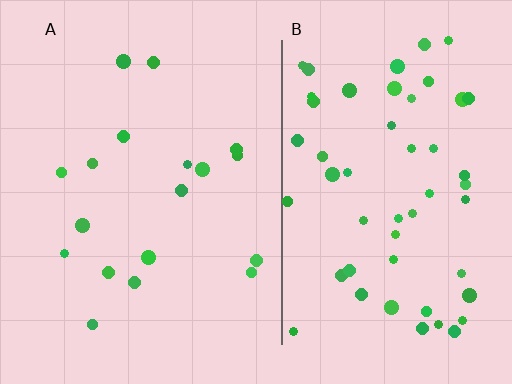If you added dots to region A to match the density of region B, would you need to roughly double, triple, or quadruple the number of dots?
Approximately triple.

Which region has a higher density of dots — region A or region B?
B (the right).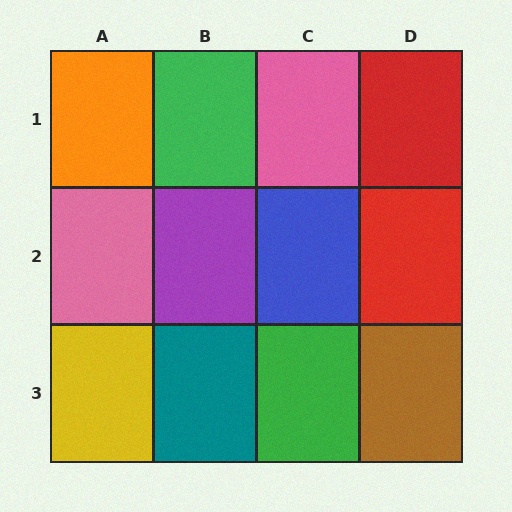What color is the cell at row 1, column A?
Orange.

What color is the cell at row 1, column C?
Pink.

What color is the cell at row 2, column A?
Pink.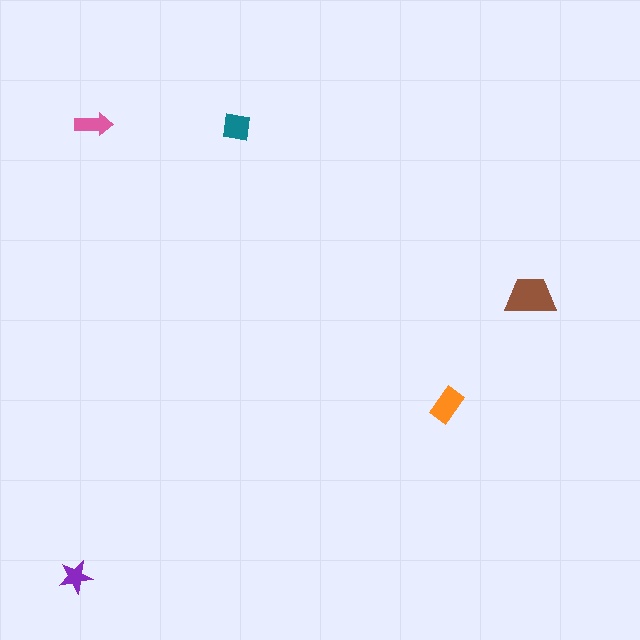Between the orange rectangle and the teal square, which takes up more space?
The orange rectangle.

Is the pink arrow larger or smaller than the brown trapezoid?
Smaller.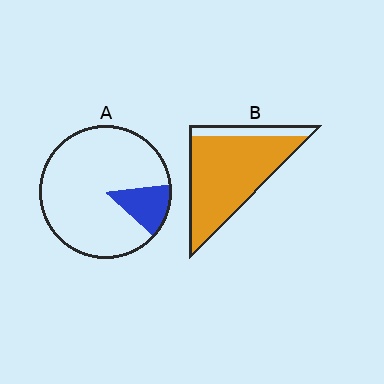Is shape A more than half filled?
No.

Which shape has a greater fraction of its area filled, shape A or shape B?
Shape B.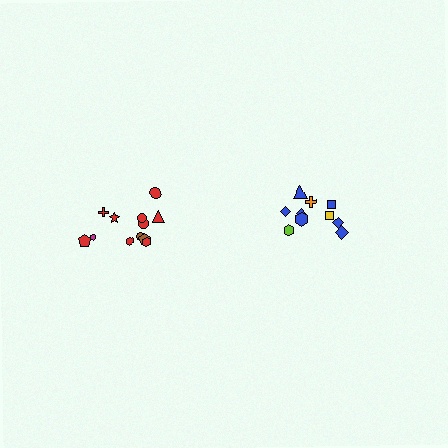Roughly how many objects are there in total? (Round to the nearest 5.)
Roughly 20 objects in total.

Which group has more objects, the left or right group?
The left group.